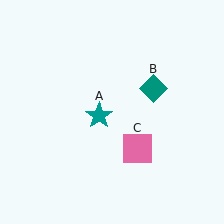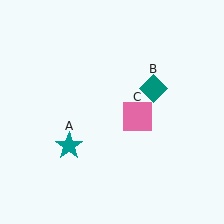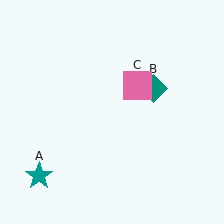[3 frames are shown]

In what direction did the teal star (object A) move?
The teal star (object A) moved down and to the left.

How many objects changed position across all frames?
2 objects changed position: teal star (object A), pink square (object C).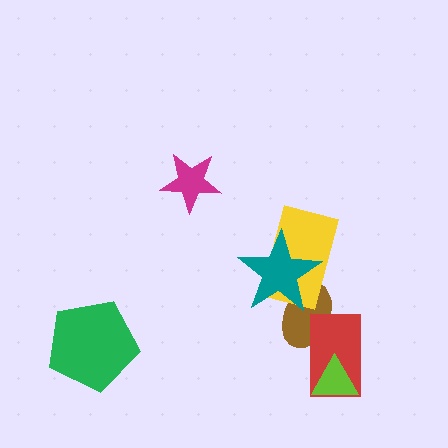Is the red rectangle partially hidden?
Yes, it is partially covered by another shape.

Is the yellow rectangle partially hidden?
Yes, it is partially covered by another shape.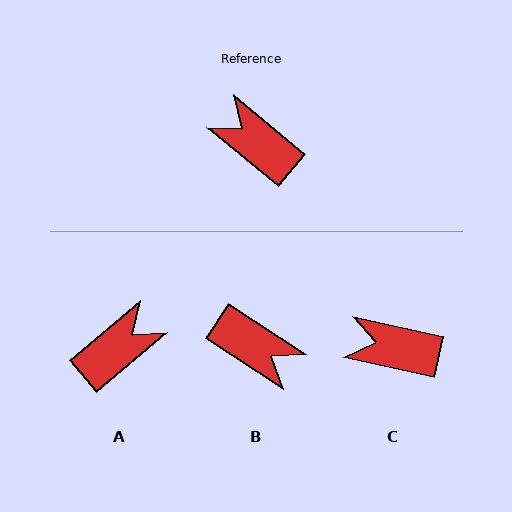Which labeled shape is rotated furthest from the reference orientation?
B, about 173 degrees away.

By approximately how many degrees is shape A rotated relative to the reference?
Approximately 100 degrees clockwise.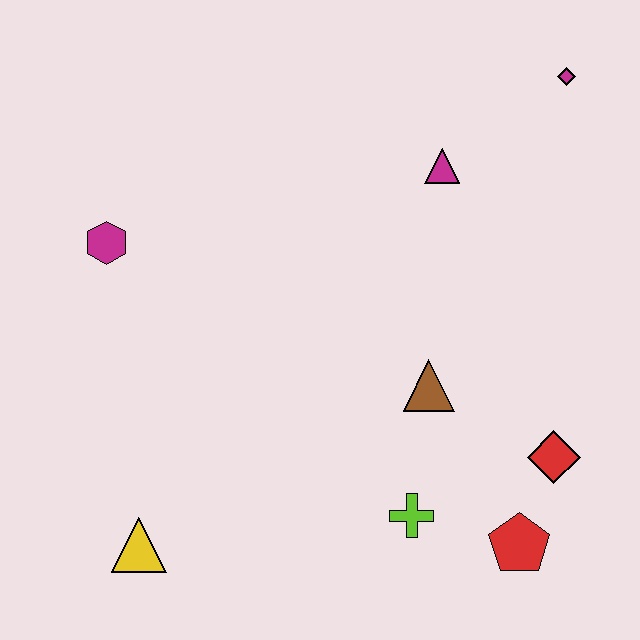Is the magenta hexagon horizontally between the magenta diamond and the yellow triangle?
No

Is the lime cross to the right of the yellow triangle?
Yes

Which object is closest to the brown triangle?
The lime cross is closest to the brown triangle.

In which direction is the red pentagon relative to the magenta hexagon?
The red pentagon is to the right of the magenta hexagon.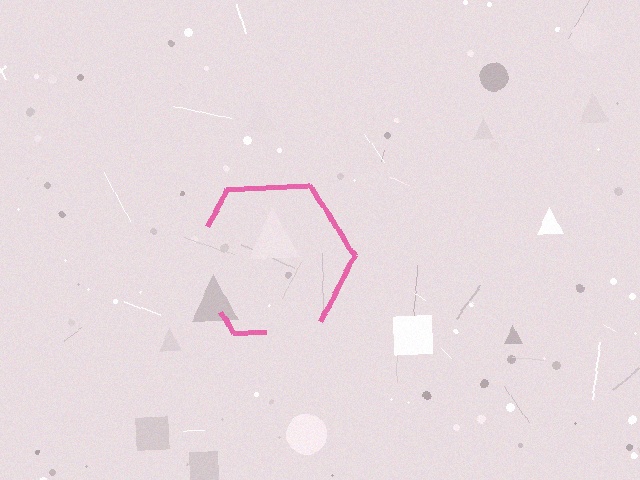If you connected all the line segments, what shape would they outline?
They would outline a hexagon.